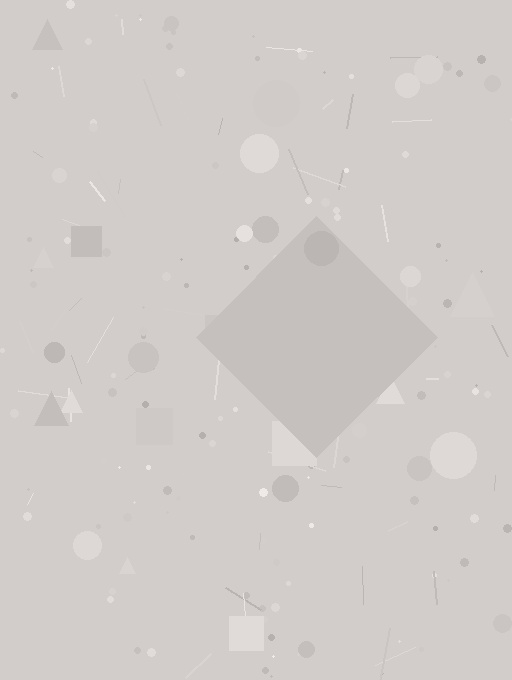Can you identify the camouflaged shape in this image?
The camouflaged shape is a diamond.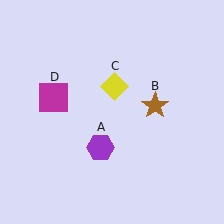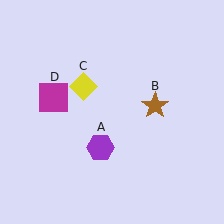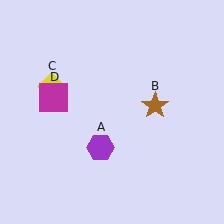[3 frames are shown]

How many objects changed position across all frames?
1 object changed position: yellow diamond (object C).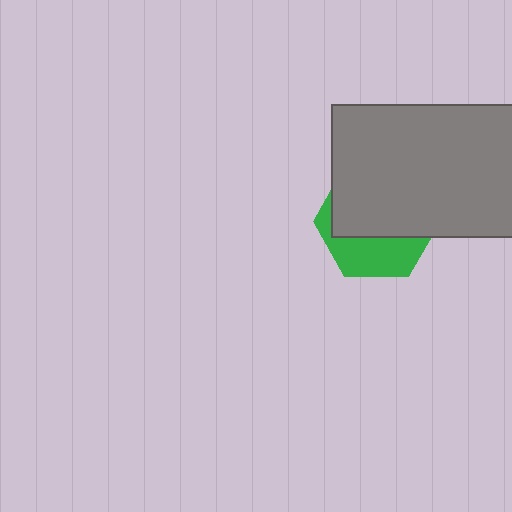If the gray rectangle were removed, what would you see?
You would see the complete green hexagon.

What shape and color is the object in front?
The object in front is a gray rectangle.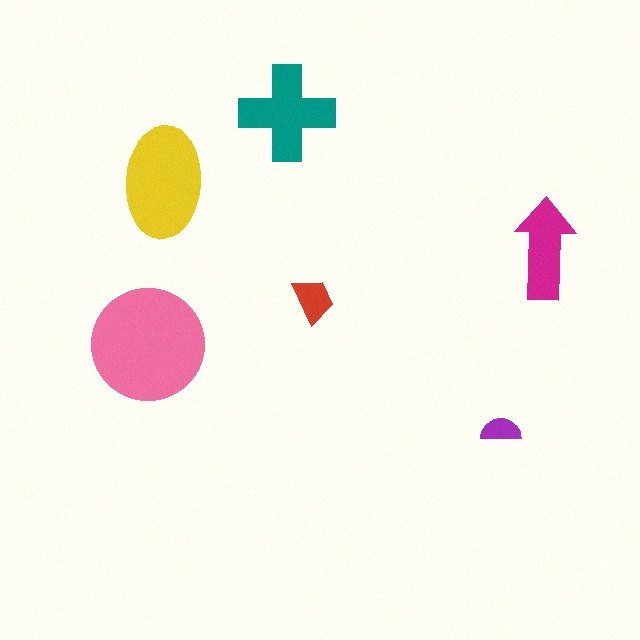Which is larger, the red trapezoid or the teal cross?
The teal cross.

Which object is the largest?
The pink circle.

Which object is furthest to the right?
The magenta arrow is rightmost.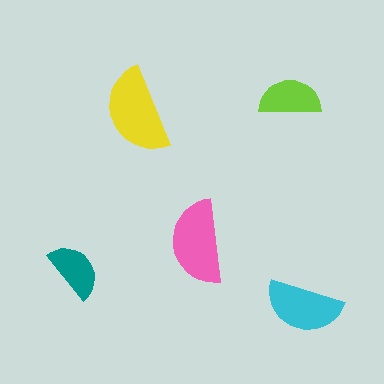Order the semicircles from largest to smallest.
the yellow one, the pink one, the cyan one, the lime one, the teal one.